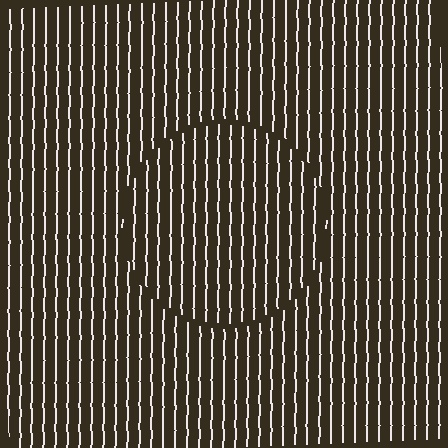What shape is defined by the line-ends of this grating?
An illusory circle. The interior of the shape contains the same grating, shifted by half a period — the contour is defined by the phase discontinuity where line-ends from the inner and outer gratings abut.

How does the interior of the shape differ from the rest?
The interior of the shape contains the same grating, shifted by half a period — the contour is defined by the phase discontinuity where line-ends from the inner and outer gratings abut.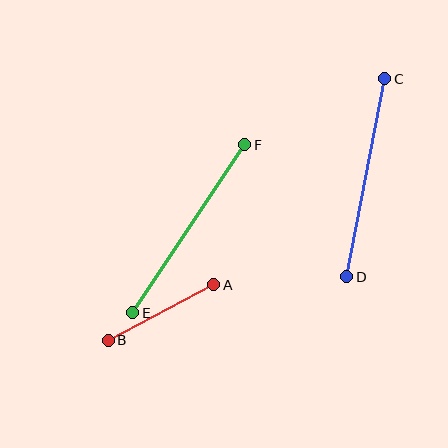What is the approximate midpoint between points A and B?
The midpoint is at approximately (161, 312) pixels.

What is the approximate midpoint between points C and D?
The midpoint is at approximately (366, 178) pixels.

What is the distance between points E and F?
The distance is approximately 202 pixels.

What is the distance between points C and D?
The distance is approximately 202 pixels.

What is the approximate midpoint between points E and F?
The midpoint is at approximately (189, 229) pixels.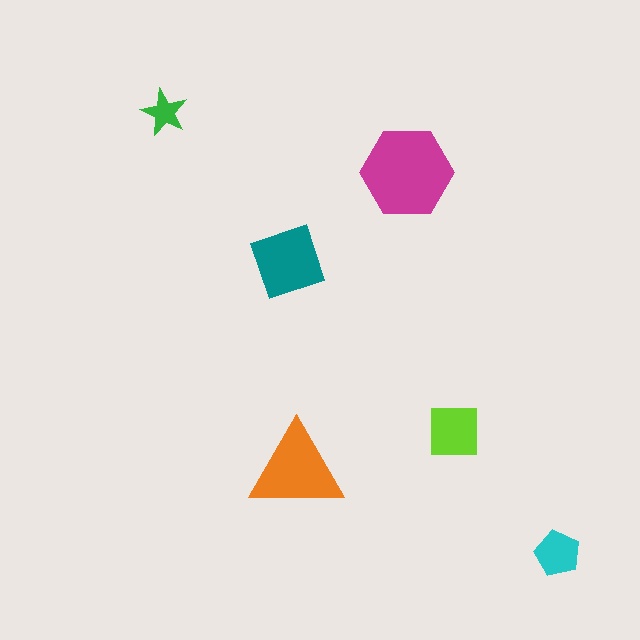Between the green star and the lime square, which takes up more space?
The lime square.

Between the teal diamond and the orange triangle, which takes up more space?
The orange triangle.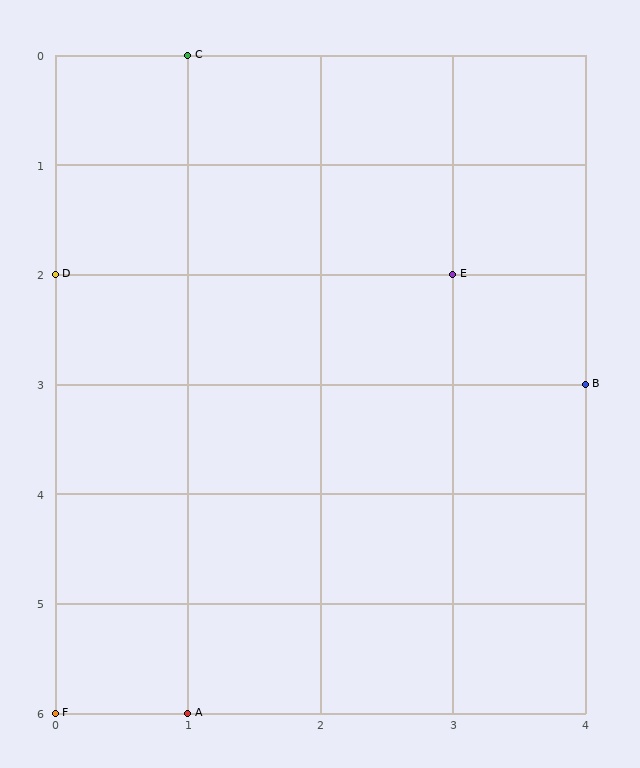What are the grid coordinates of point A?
Point A is at grid coordinates (1, 6).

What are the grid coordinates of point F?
Point F is at grid coordinates (0, 6).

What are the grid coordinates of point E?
Point E is at grid coordinates (3, 2).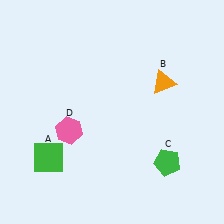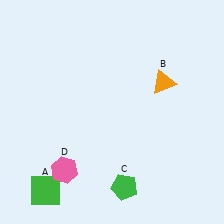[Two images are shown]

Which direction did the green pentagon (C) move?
The green pentagon (C) moved left.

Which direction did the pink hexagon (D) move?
The pink hexagon (D) moved down.